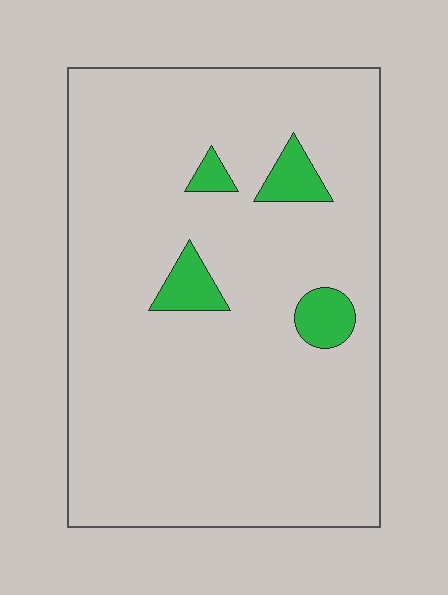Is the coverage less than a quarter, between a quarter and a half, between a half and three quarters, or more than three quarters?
Less than a quarter.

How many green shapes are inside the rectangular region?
4.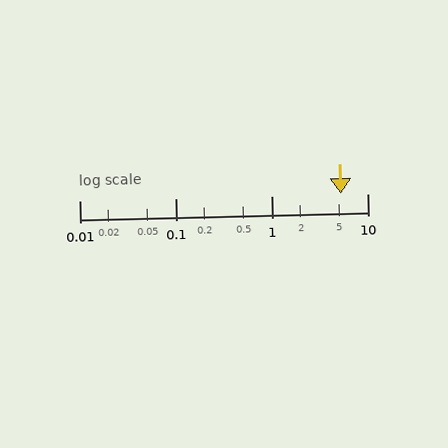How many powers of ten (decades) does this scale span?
The scale spans 3 decades, from 0.01 to 10.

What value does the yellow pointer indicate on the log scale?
The pointer indicates approximately 5.3.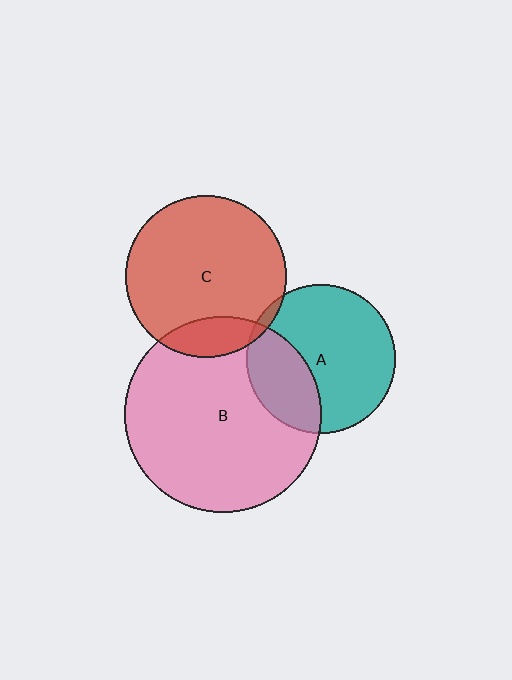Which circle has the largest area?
Circle B (pink).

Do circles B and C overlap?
Yes.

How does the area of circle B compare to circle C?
Approximately 1.5 times.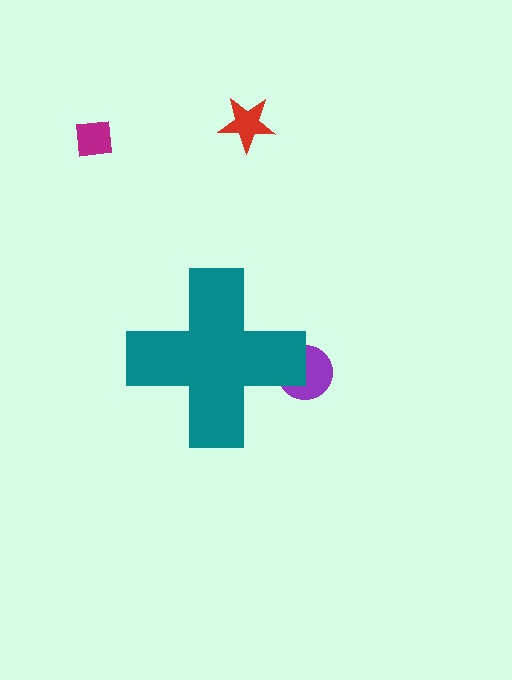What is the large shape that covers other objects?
A teal cross.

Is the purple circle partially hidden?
Yes, the purple circle is partially hidden behind the teal cross.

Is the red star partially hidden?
No, the red star is fully visible.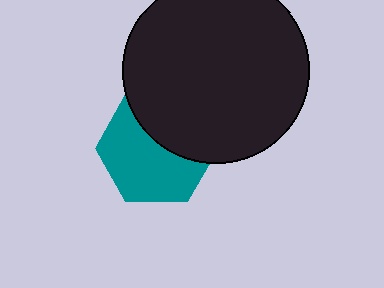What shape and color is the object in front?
The object in front is a black circle.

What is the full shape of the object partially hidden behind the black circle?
The partially hidden object is a teal hexagon.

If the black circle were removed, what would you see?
You would see the complete teal hexagon.